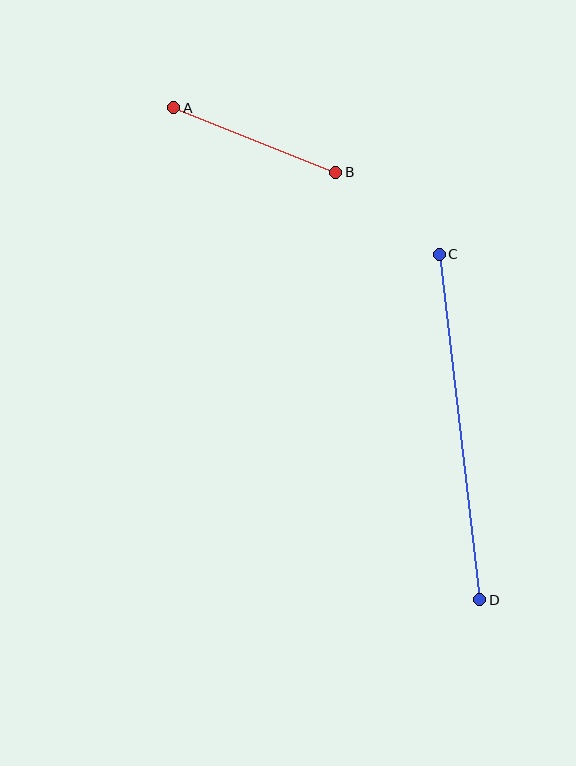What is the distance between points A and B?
The distance is approximately 175 pixels.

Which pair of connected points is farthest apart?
Points C and D are farthest apart.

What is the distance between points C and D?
The distance is approximately 348 pixels.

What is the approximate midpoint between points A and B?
The midpoint is at approximately (255, 140) pixels.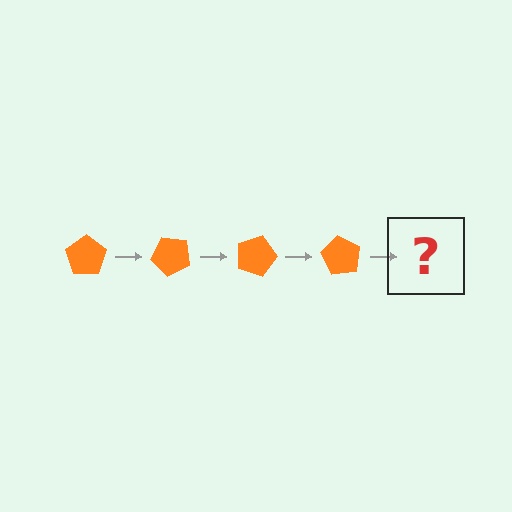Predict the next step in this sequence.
The next step is an orange pentagon rotated 180 degrees.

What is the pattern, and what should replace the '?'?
The pattern is that the pentagon rotates 45 degrees each step. The '?' should be an orange pentagon rotated 180 degrees.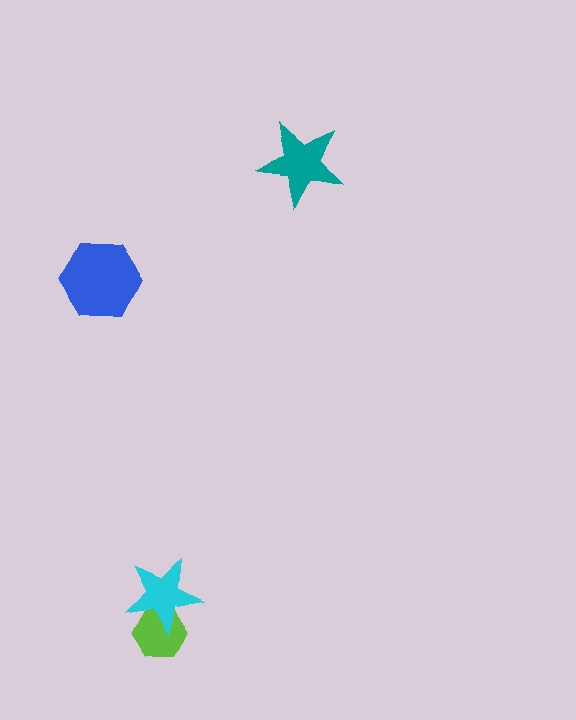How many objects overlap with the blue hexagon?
0 objects overlap with the blue hexagon.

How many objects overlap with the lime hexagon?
1 object overlaps with the lime hexagon.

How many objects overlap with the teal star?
0 objects overlap with the teal star.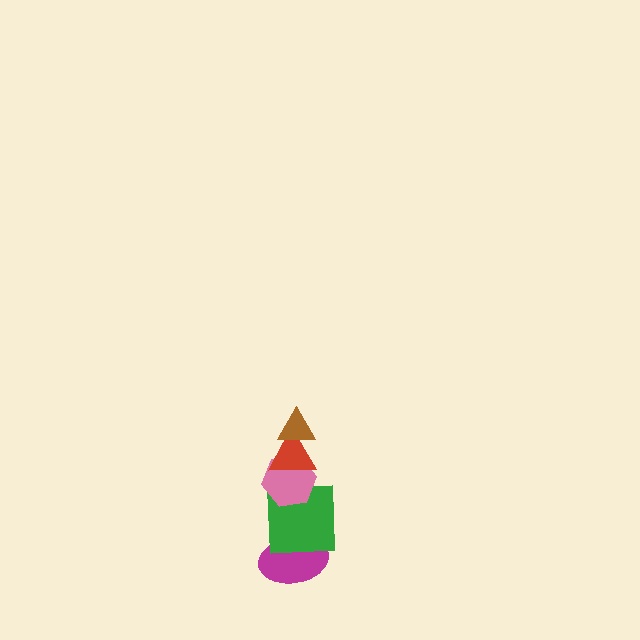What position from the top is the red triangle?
The red triangle is 2nd from the top.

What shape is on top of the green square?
The pink hexagon is on top of the green square.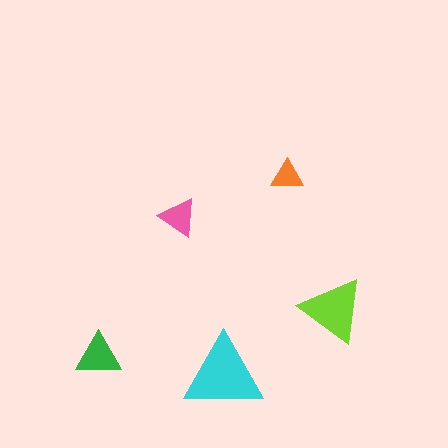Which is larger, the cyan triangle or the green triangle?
The cyan one.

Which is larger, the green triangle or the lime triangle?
The lime one.